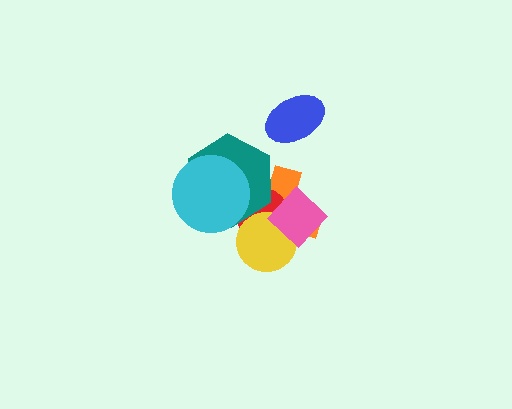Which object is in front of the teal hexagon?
The cyan circle is in front of the teal hexagon.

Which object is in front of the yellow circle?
The pink diamond is in front of the yellow circle.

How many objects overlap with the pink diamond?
3 objects overlap with the pink diamond.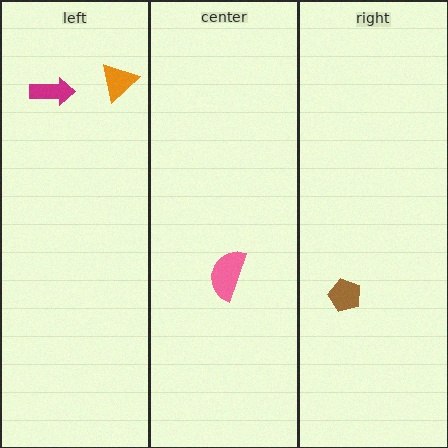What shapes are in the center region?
The pink semicircle.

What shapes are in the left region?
The magenta arrow, the orange triangle.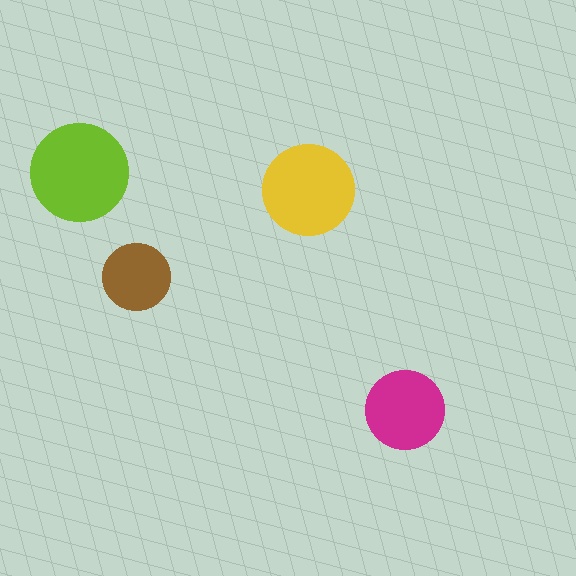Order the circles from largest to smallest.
the lime one, the yellow one, the magenta one, the brown one.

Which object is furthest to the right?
The magenta circle is rightmost.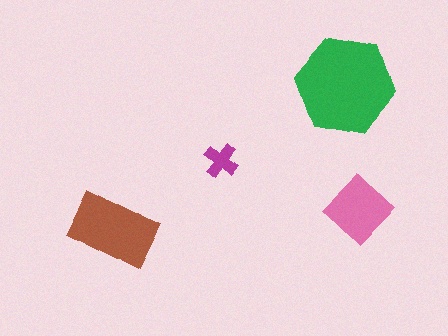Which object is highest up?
The green hexagon is topmost.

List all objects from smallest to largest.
The magenta cross, the pink diamond, the brown rectangle, the green hexagon.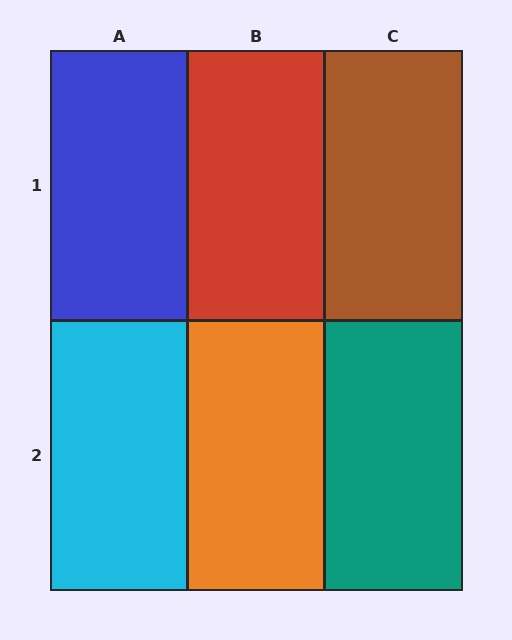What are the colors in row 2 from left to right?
Cyan, orange, teal.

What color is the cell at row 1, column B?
Red.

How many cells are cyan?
1 cell is cyan.